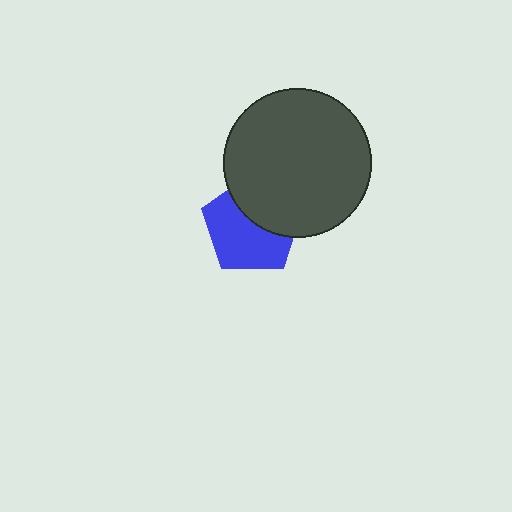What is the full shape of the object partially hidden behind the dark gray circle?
The partially hidden object is a blue pentagon.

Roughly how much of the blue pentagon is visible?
About half of it is visible (roughly 60%).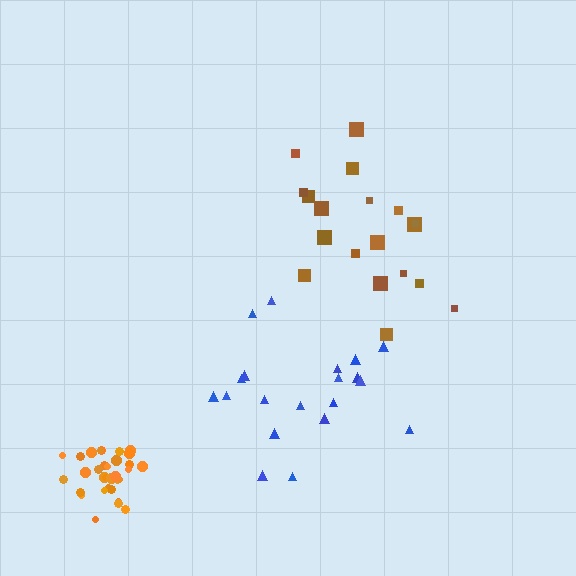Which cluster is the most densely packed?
Orange.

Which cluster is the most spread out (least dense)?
Blue.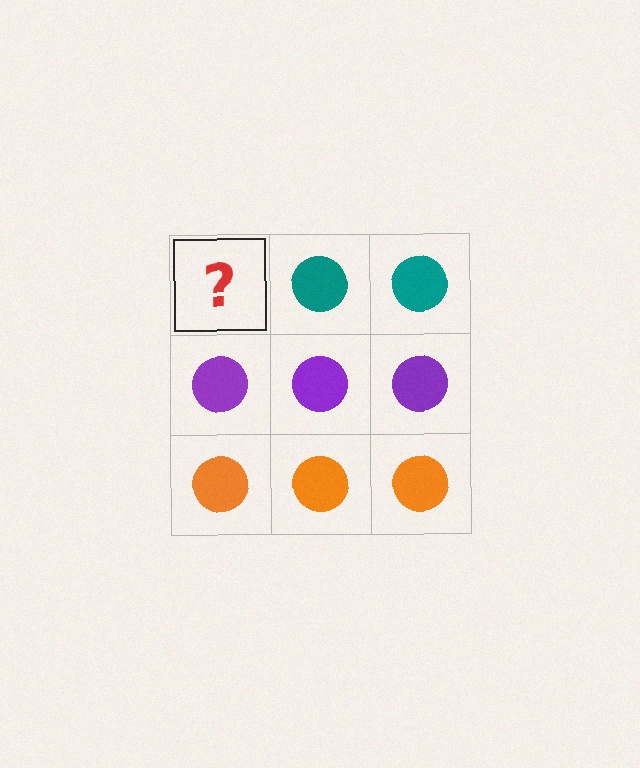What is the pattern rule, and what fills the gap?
The rule is that each row has a consistent color. The gap should be filled with a teal circle.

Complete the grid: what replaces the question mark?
The question mark should be replaced with a teal circle.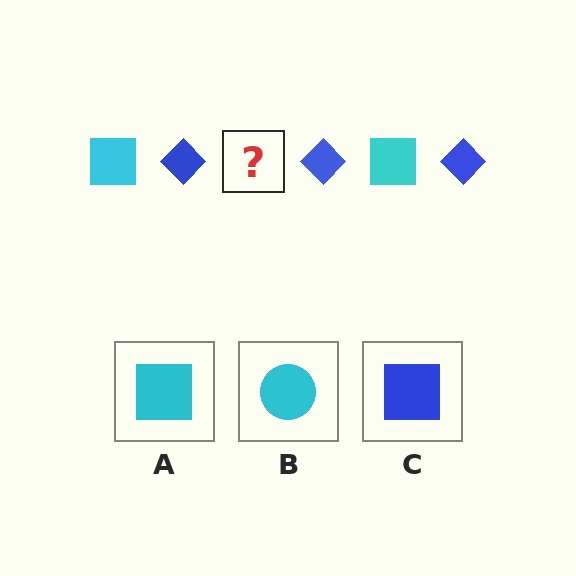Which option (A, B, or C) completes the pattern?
A.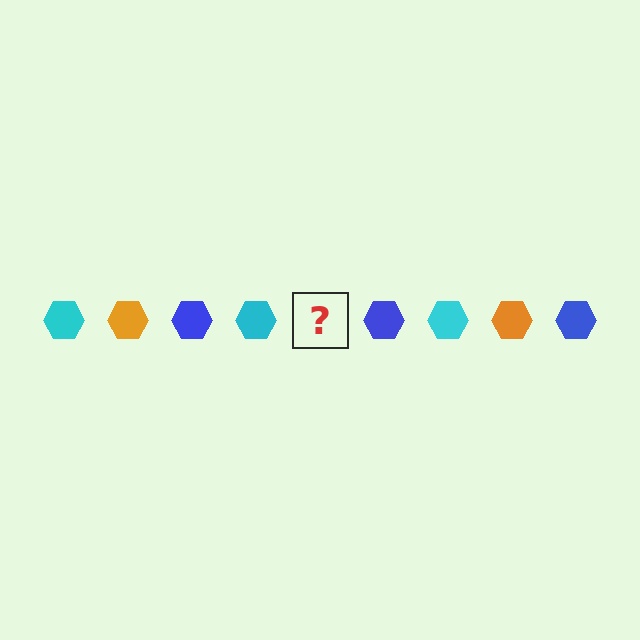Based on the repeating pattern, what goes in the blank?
The blank should be an orange hexagon.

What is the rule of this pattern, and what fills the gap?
The rule is that the pattern cycles through cyan, orange, blue hexagons. The gap should be filled with an orange hexagon.